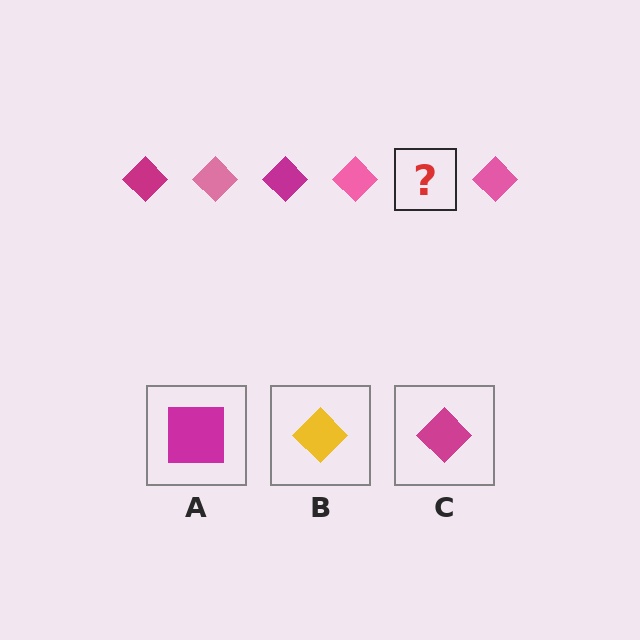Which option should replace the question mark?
Option C.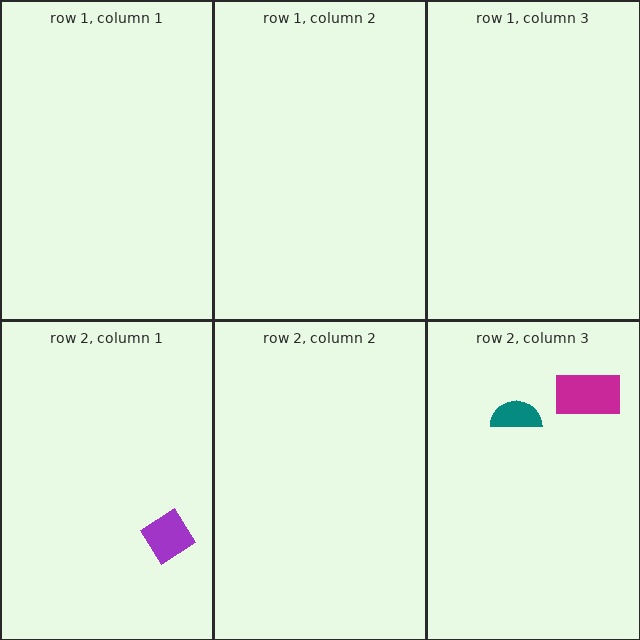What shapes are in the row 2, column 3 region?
The magenta rectangle, the teal semicircle.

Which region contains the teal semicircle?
The row 2, column 3 region.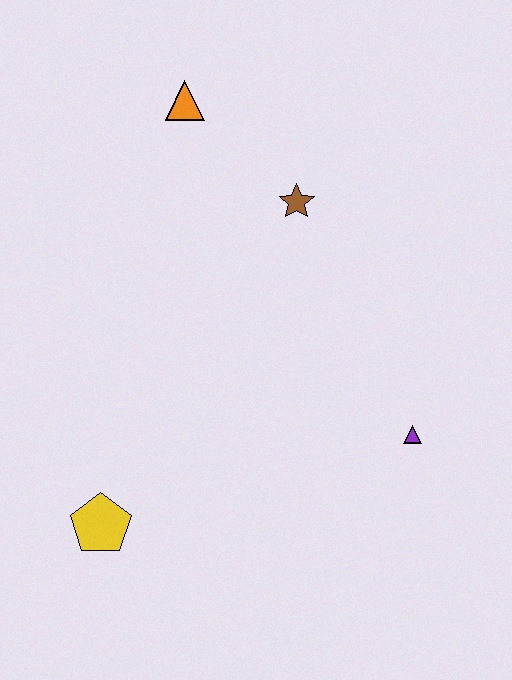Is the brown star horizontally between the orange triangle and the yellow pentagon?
No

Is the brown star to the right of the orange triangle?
Yes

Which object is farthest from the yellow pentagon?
The orange triangle is farthest from the yellow pentagon.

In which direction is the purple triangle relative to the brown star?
The purple triangle is below the brown star.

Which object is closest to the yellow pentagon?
The purple triangle is closest to the yellow pentagon.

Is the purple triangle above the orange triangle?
No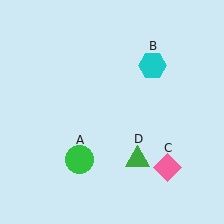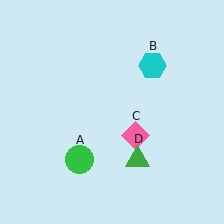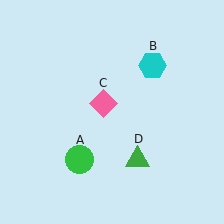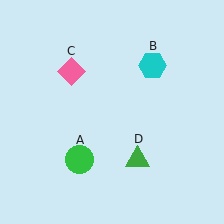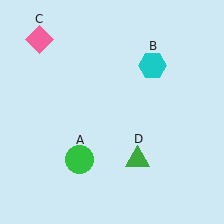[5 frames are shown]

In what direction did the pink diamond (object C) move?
The pink diamond (object C) moved up and to the left.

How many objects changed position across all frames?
1 object changed position: pink diamond (object C).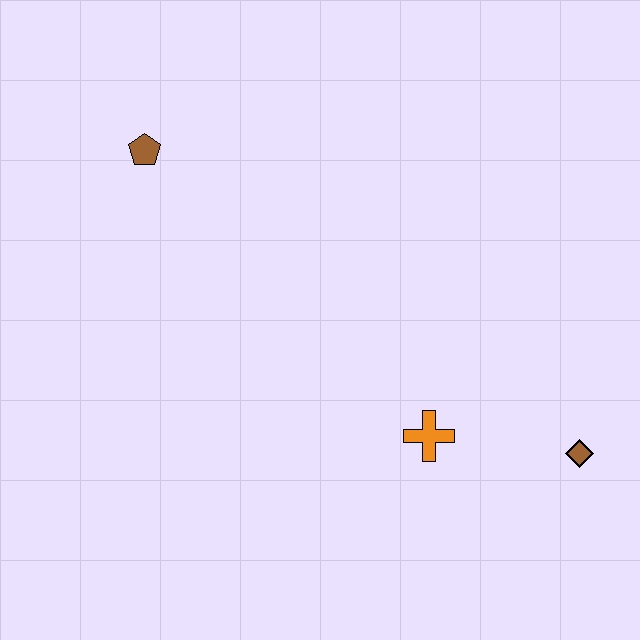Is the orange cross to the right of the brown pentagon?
Yes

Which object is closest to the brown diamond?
The orange cross is closest to the brown diamond.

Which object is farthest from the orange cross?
The brown pentagon is farthest from the orange cross.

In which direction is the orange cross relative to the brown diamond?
The orange cross is to the left of the brown diamond.